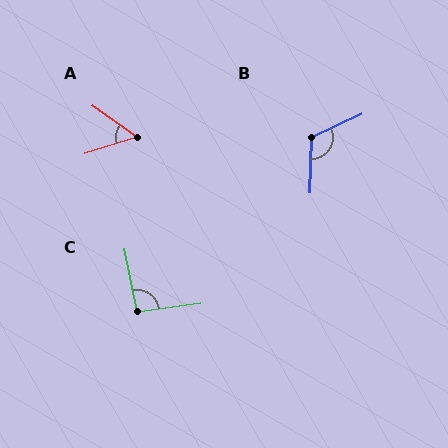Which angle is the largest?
B, at approximately 116 degrees.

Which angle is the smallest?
A, at approximately 53 degrees.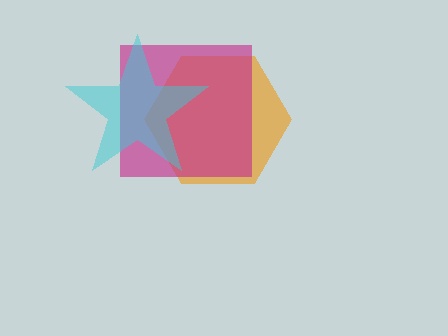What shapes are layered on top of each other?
The layered shapes are: an orange hexagon, a magenta square, a cyan star.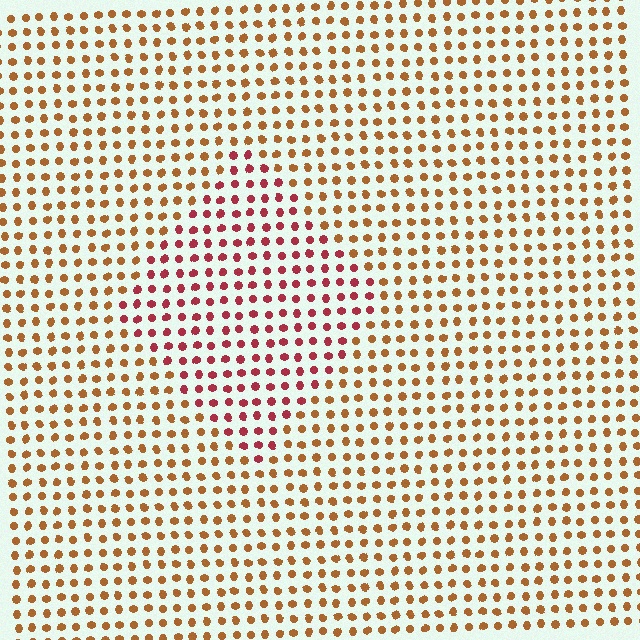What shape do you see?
I see a diamond.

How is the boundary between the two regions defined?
The boundary is defined purely by a slight shift in hue (about 38 degrees). Spacing, size, and orientation are identical on both sides.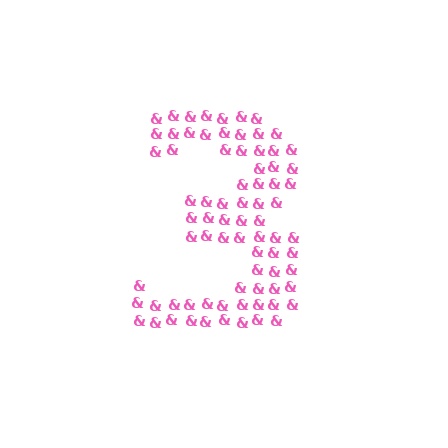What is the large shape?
The large shape is the digit 3.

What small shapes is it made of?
It is made of small ampersands.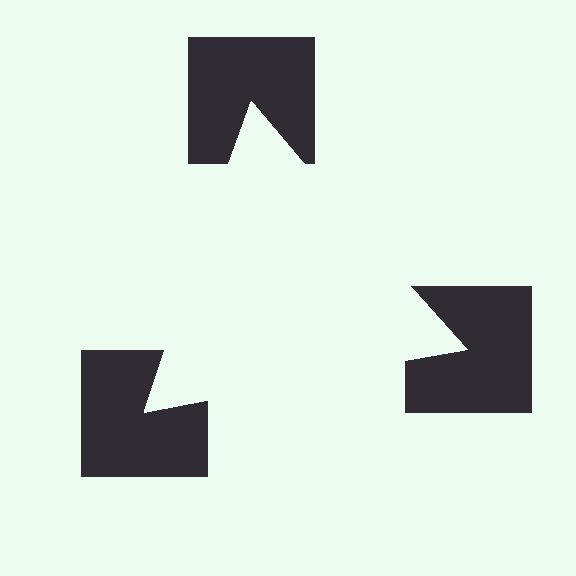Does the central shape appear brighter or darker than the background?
It typically appears slightly brighter than the background, even though no actual brightness change is drawn.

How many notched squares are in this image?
There are 3 — one at each vertex of the illusory triangle.